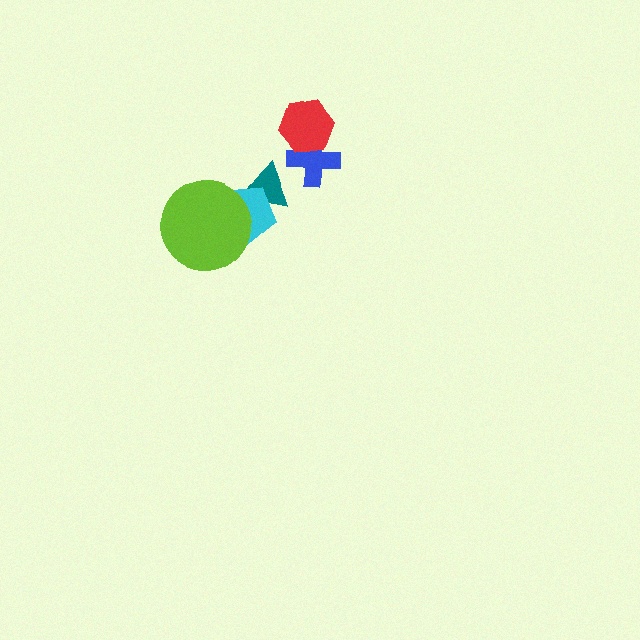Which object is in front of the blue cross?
The red hexagon is in front of the blue cross.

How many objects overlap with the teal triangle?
1 object overlaps with the teal triangle.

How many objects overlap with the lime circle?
1 object overlaps with the lime circle.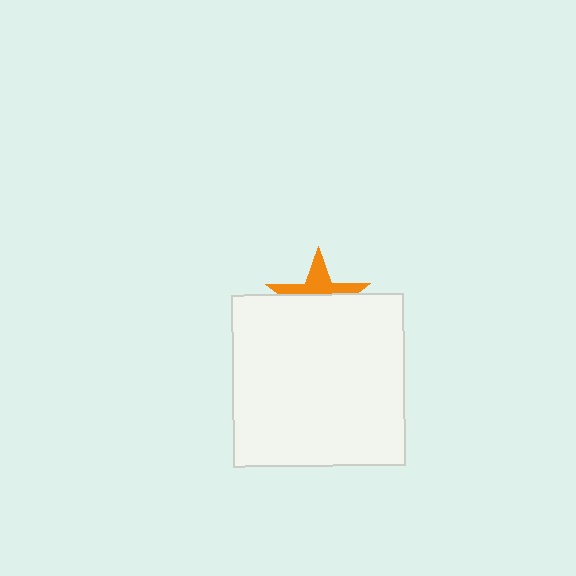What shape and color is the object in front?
The object in front is a white square.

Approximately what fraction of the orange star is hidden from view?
Roughly 61% of the orange star is hidden behind the white square.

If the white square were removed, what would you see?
You would see the complete orange star.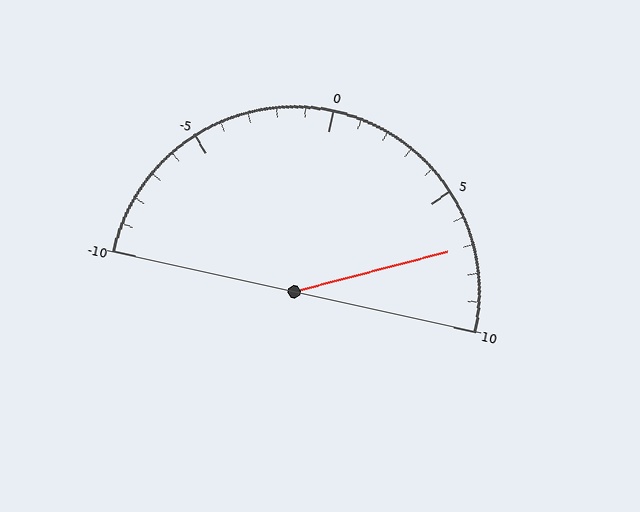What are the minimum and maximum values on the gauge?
The gauge ranges from -10 to 10.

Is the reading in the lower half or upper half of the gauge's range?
The reading is in the upper half of the range (-10 to 10).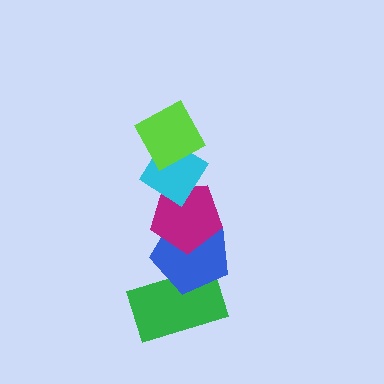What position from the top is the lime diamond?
The lime diamond is 1st from the top.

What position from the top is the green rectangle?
The green rectangle is 5th from the top.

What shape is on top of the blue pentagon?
The magenta pentagon is on top of the blue pentagon.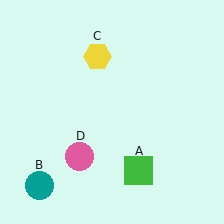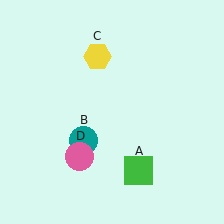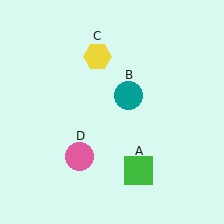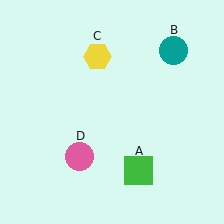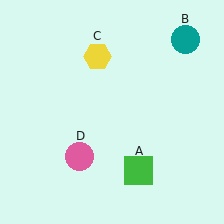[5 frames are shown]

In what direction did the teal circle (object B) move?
The teal circle (object B) moved up and to the right.